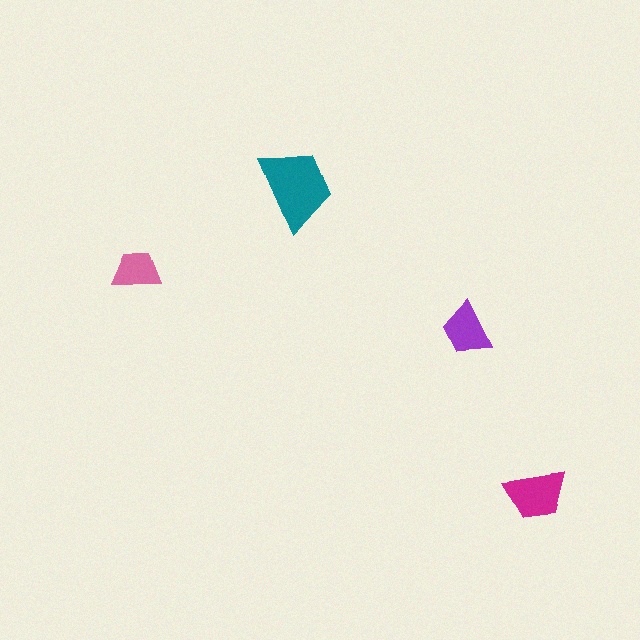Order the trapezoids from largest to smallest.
the teal one, the magenta one, the purple one, the pink one.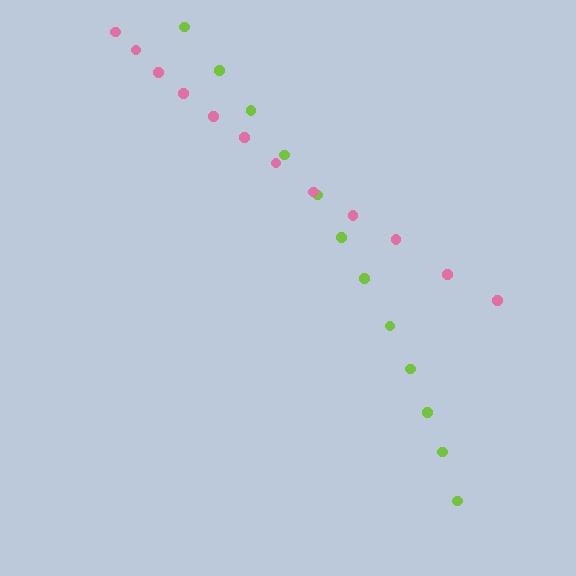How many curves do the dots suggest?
There are 2 distinct paths.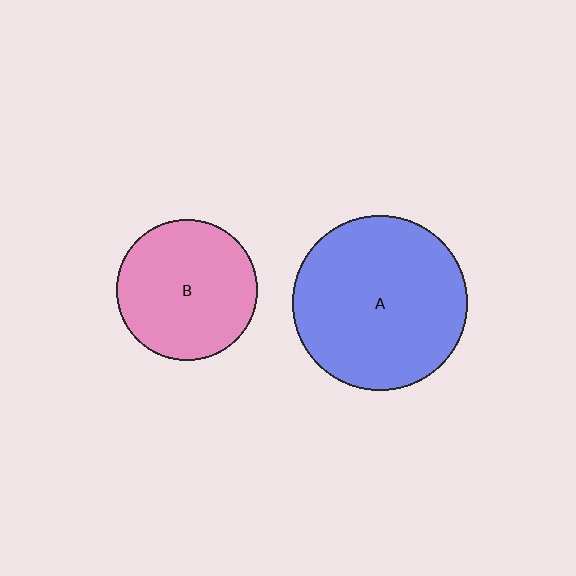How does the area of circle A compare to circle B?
Approximately 1.5 times.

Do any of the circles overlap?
No, none of the circles overlap.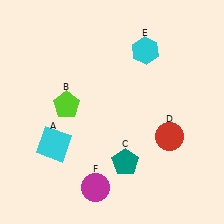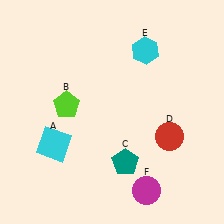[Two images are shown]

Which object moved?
The magenta circle (F) moved right.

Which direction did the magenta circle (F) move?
The magenta circle (F) moved right.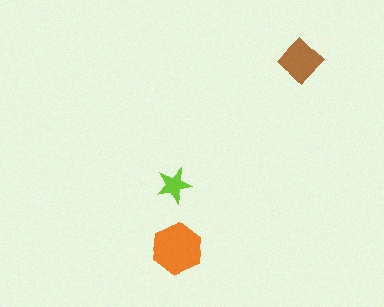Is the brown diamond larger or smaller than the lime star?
Larger.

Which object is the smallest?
The lime star.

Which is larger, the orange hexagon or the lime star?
The orange hexagon.